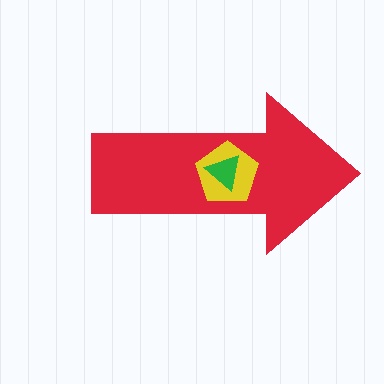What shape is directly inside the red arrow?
The yellow pentagon.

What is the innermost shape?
The green triangle.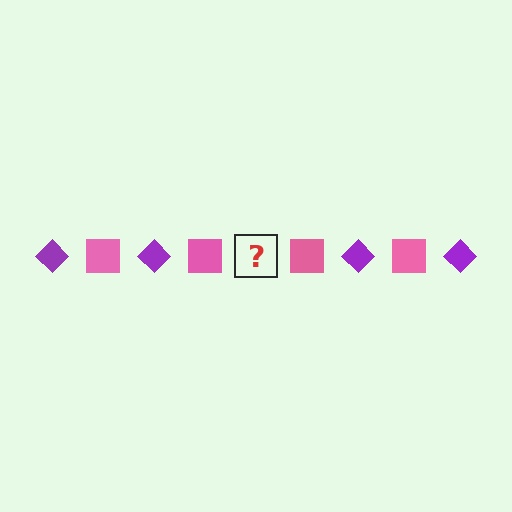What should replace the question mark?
The question mark should be replaced with a purple diamond.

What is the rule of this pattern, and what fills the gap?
The rule is that the pattern alternates between purple diamond and pink square. The gap should be filled with a purple diamond.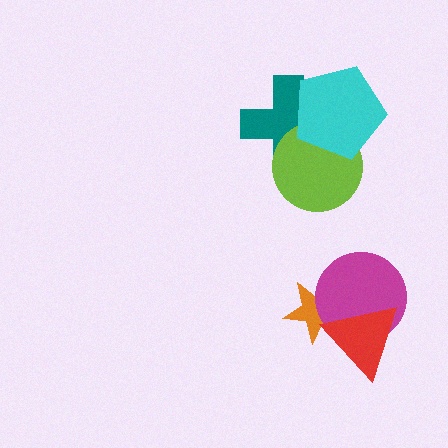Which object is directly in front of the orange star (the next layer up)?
The magenta circle is directly in front of the orange star.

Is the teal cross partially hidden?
Yes, it is partially covered by another shape.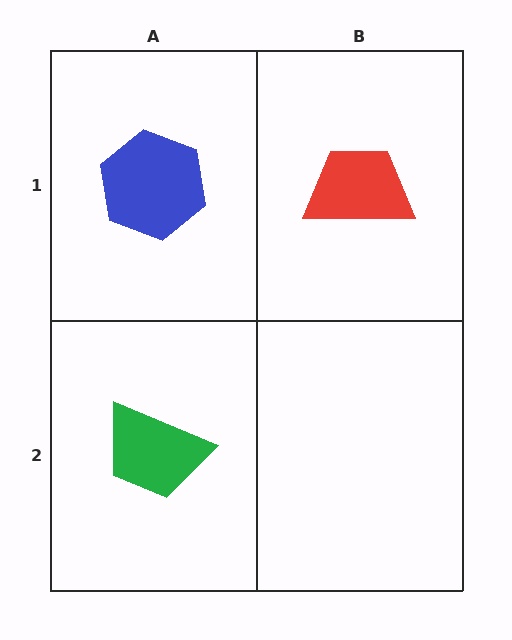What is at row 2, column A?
A green trapezoid.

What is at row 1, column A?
A blue hexagon.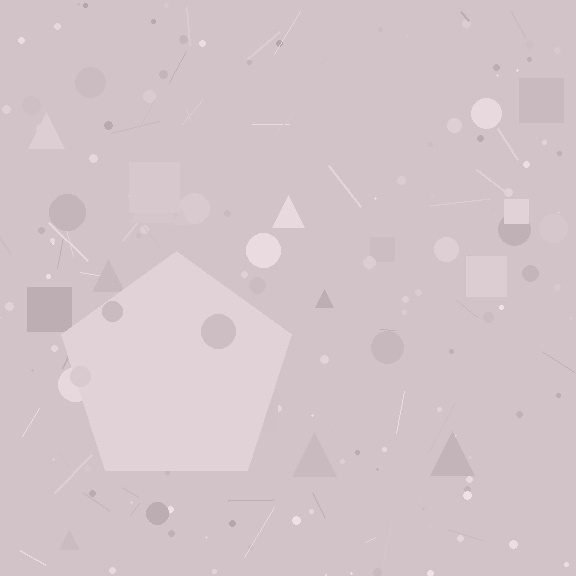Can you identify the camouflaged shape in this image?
The camouflaged shape is a pentagon.